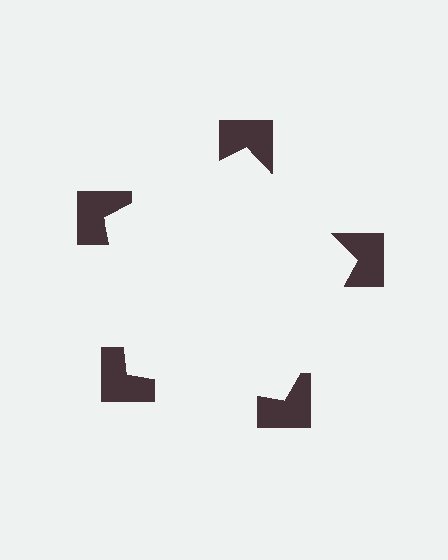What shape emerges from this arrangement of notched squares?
An illusory pentagon — its edges are inferred from the aligned wedge cuts in the notched squares, not physically drawn.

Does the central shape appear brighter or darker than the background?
It typically appears slightly brighter than the background, even though no actual brightness change is drawn.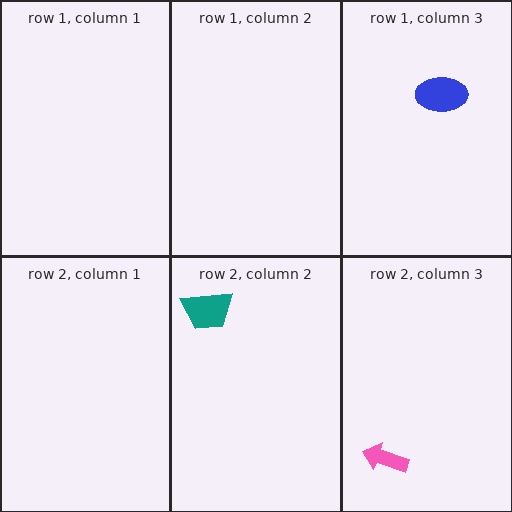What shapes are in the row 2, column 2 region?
The teal trapezoid.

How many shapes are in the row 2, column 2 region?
1.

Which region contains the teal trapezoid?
The row 2, column 2 region.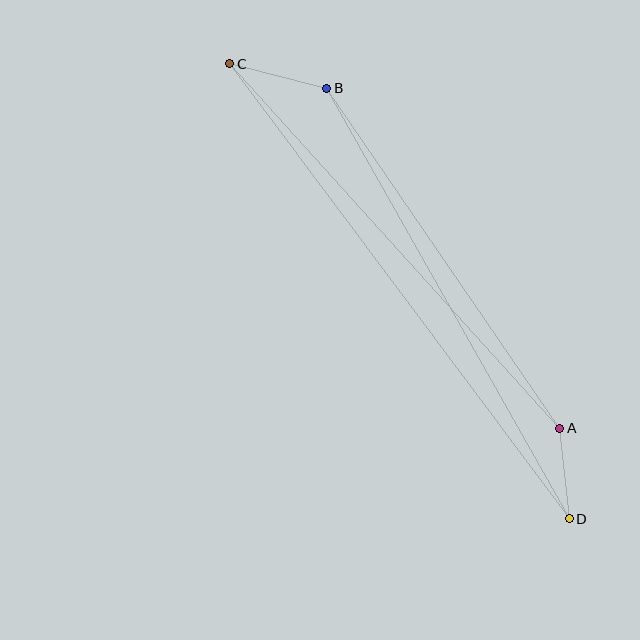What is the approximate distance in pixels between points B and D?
The distance between B and D is approximately 494 pixels.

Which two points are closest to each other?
Points A and D are closest to each other.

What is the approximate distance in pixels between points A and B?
The distance between A and B is approximately 412 pixels.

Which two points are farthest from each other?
Points C and D are farthest from each other.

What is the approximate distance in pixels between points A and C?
The distance between A and C is approximately 492 pixels.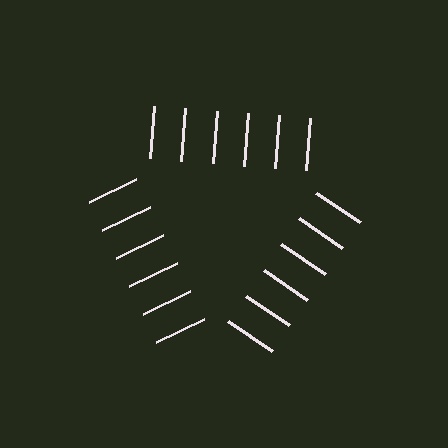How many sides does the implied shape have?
3 sides — the line-ends trace a triangle.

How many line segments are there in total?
18 — 6 along each of the 3 edges.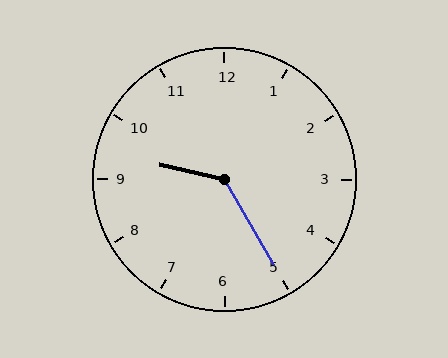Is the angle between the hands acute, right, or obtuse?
It is obtuse.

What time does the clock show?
9:25.